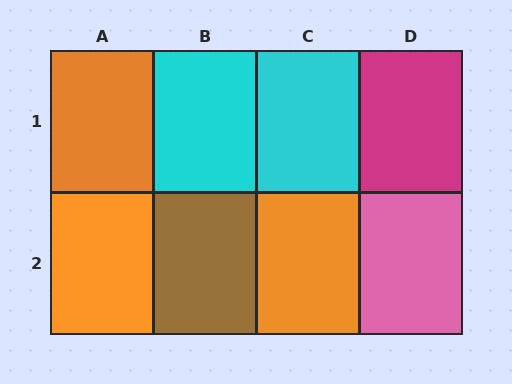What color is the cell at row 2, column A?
Orange.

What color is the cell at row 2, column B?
Brown.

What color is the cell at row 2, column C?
Orange.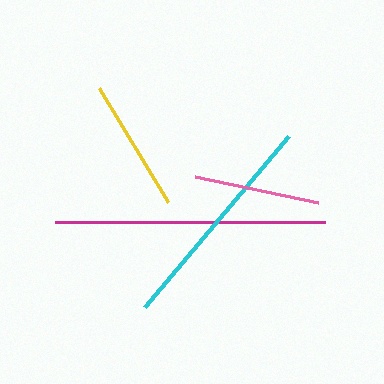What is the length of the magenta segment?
The magenta segment is approximately 269 pixels long.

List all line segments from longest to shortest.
From longest to shortest: magenta, cyan, yellow, pink.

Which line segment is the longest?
The magenta line is the longest at approximately 269 pixels.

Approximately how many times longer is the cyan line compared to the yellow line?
The cyan line is approximately 1.7 times the length of the yellow line.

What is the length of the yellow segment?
The yellow segment is approximately 133 pixels long.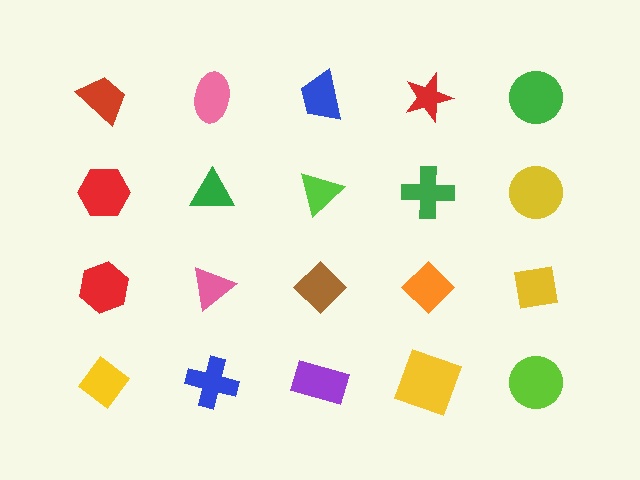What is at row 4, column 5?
A lime circle.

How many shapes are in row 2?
5 shapes.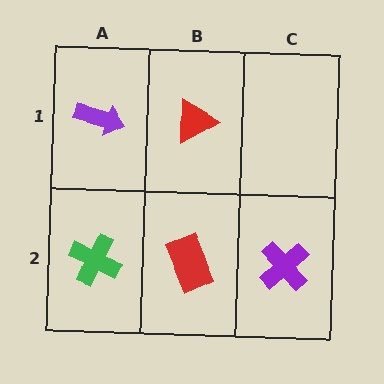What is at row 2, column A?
A green cross.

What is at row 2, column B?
A red rectangle.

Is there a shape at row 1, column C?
No, that cell is empty.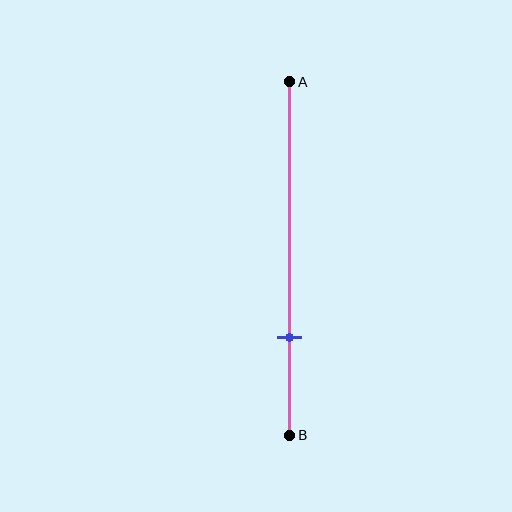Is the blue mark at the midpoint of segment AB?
No, the mark is at about 70% from A, not at the 50% midpoint.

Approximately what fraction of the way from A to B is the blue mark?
The blue mark is approximately 70% of the way from A to B.